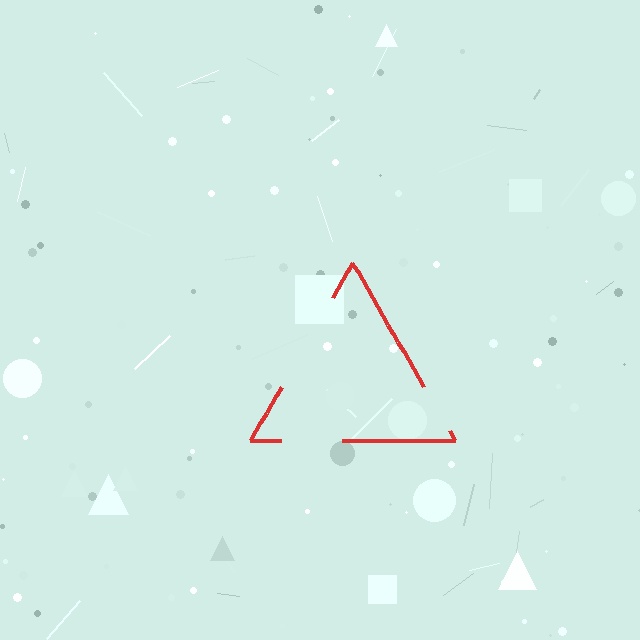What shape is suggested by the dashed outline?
The dashed outline suggests a triangle.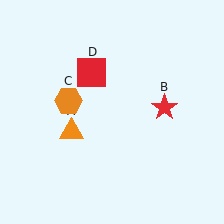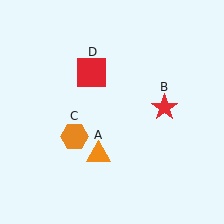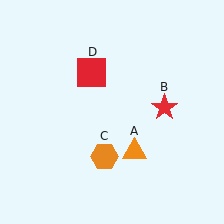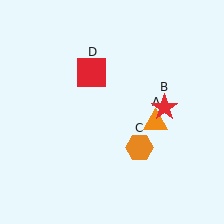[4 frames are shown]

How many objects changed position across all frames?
2 objects changed position: orange triangle (object A), orange hexagon (object C).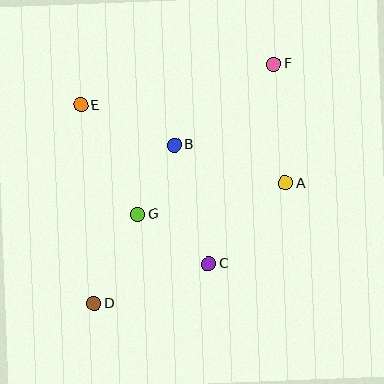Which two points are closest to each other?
Points B and G are closest to each other.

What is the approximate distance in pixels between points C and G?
The distance between C and G is approximately 87 pixels.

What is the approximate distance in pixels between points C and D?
The distance between C and D is approximately 122 pixels.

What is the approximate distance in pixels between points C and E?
The distance between C and E is approximately 204 pixels.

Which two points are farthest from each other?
Points D and F are farthest from each other.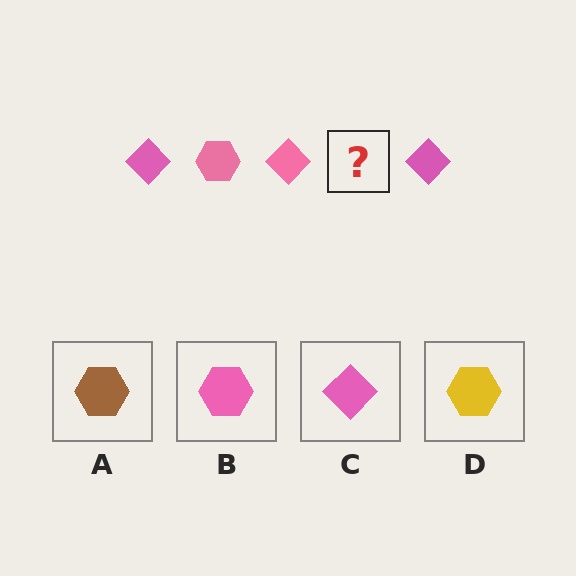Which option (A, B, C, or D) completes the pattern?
B.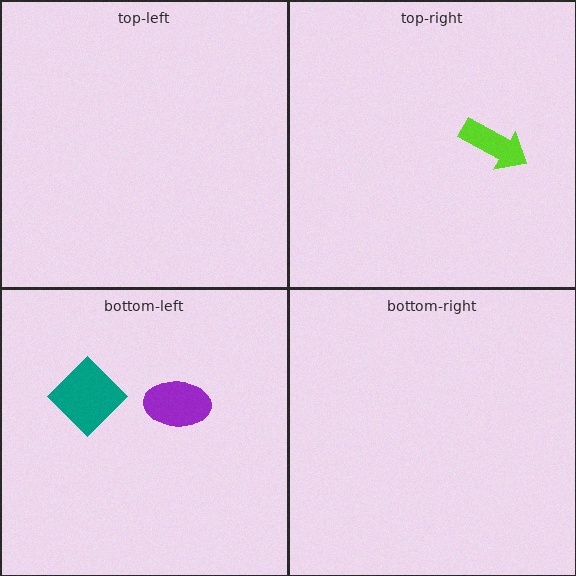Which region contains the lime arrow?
The top-right region.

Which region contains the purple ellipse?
The bottom-left region.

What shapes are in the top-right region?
The lime arrow.